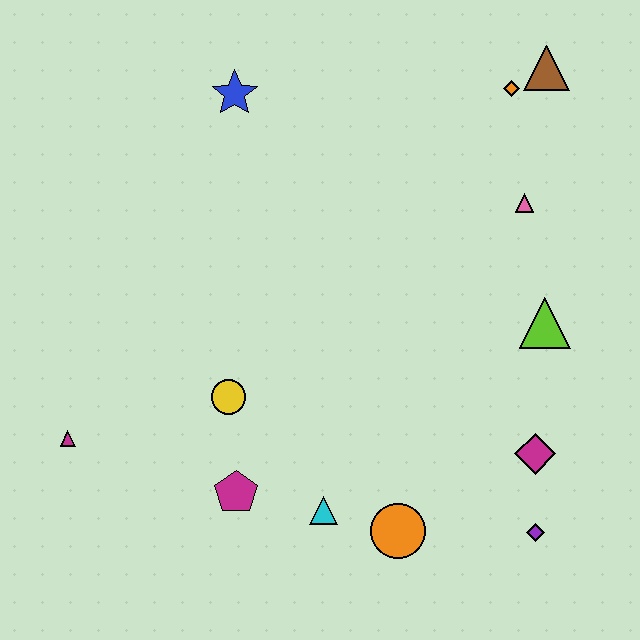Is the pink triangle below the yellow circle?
No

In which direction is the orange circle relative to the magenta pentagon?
The orange circle is to the right of the magenta pentagon.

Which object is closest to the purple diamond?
The magenta diamond is closest to the purple diamond.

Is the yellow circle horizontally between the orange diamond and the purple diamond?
No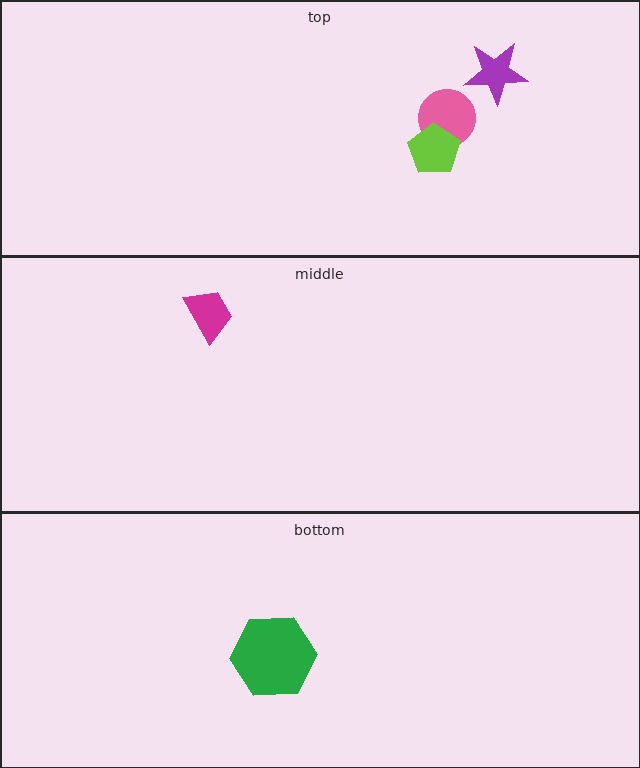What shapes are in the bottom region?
The green hexagon.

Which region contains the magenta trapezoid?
The middle region.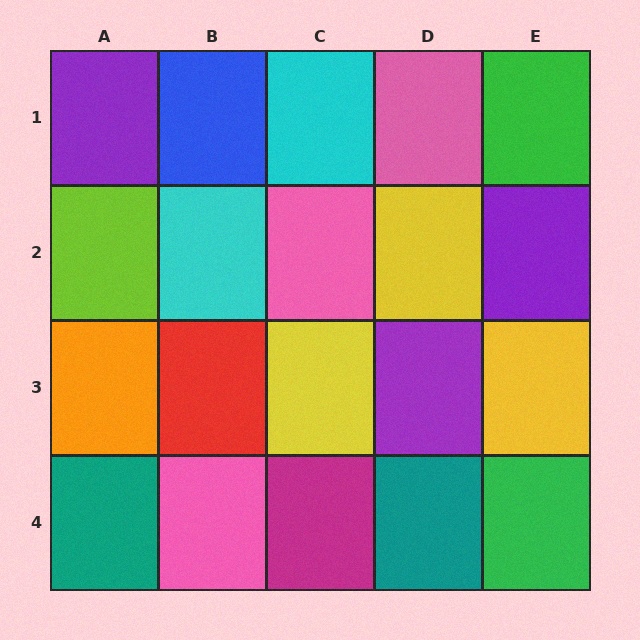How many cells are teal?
2 cells are teal.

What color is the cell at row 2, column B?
Cyan.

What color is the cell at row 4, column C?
Magenta.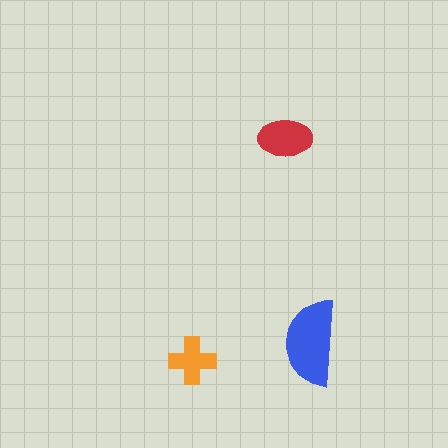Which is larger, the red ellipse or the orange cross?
The red ellipse.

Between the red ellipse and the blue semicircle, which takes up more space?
The blue semicircle.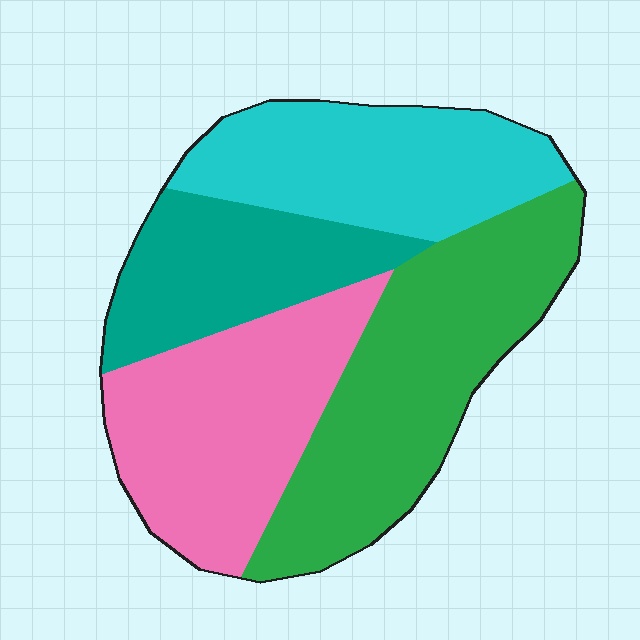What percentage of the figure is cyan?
Cyan covers about 25% of the figure.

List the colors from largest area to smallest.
From largest to smallest: green, pink, cyan, teal.